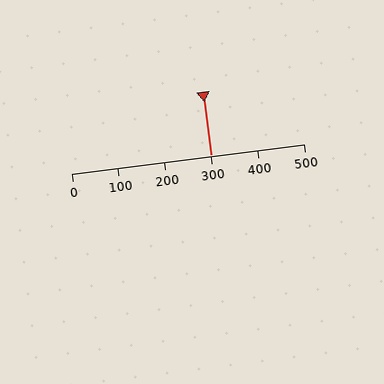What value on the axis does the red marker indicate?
The marker indicates approximately 300.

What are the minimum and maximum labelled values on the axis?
The axis runs from 0 to 500.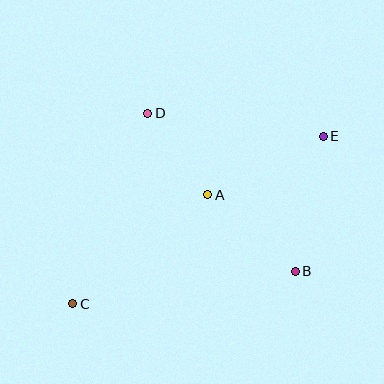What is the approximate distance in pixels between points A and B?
The distance between A and B is approximately 116 pixels.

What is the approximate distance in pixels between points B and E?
The distance between B and E is approximately 138 pixels.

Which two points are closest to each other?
Points A and D are closest to each other.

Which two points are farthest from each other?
Points C and E are farthest from each other.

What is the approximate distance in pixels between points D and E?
The distance between D and E is approximately 177 pixels.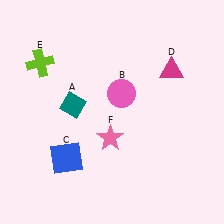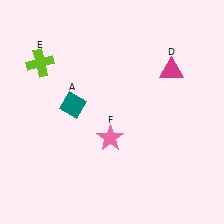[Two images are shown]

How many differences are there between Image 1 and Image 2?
There are 2 differences between the two images.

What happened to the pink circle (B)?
The pink circle (B) was removed in Image 2. It was in the top-right area of Image 1.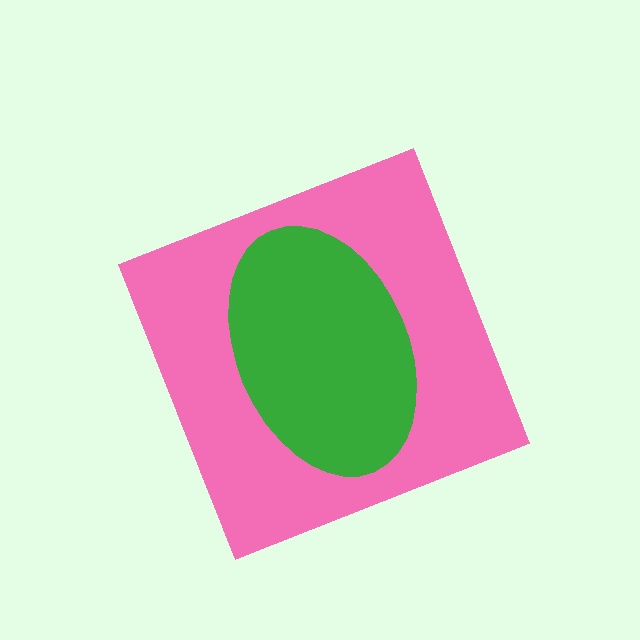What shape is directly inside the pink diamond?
The green ellipse.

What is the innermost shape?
The green ellipse.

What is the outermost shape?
The pink diamond.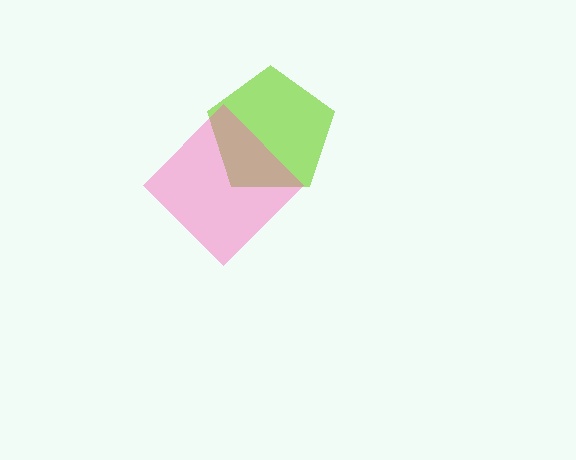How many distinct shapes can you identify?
There are 2 distinct shapes: a lime pentagon, a pink diamond.